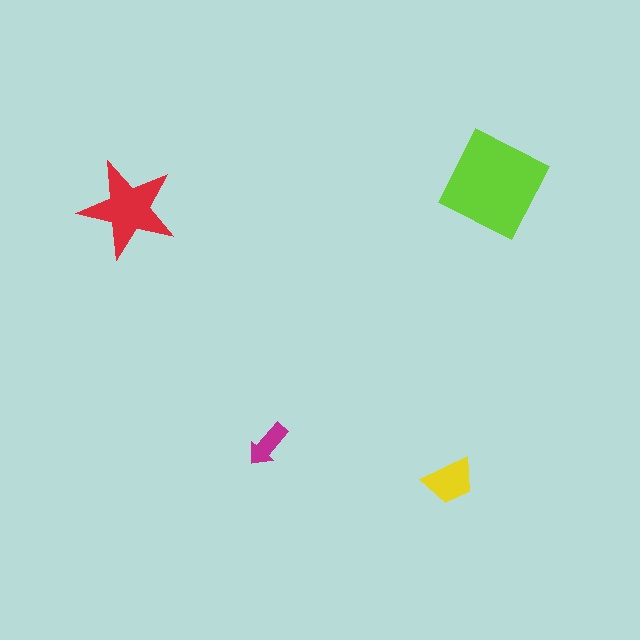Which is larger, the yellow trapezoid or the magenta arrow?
The yellow trapezoid.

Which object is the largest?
The lime square.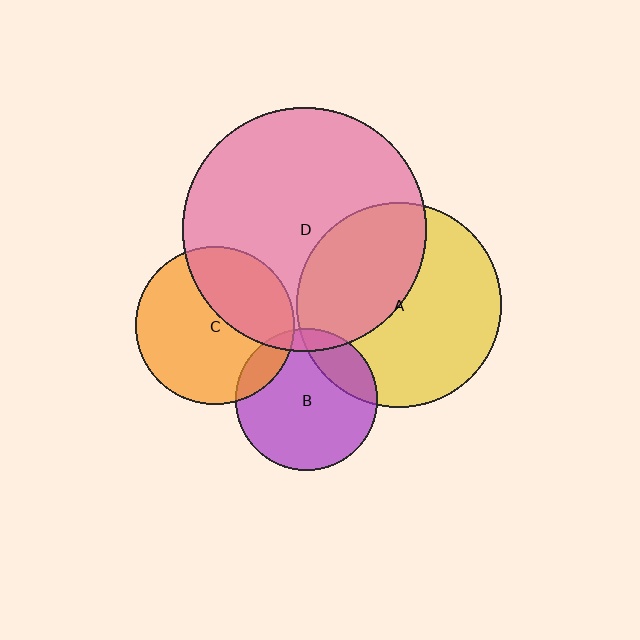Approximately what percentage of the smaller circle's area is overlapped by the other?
Approximately 35%.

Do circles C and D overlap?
Yes.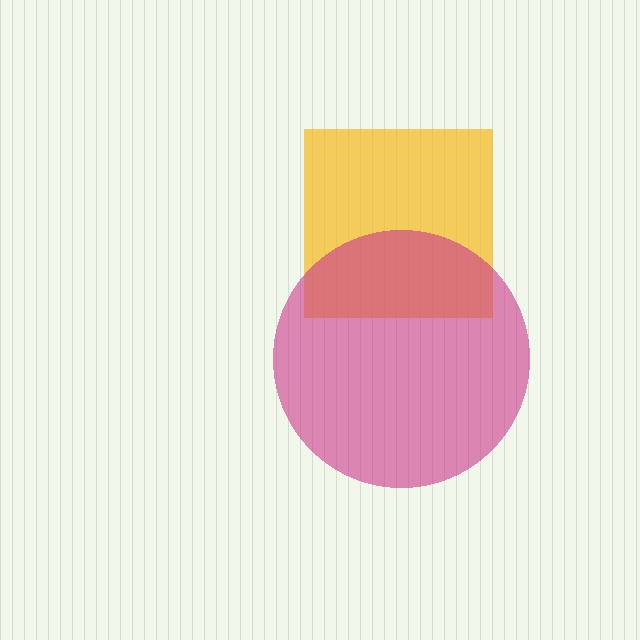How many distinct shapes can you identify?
There are 2 distinct shapes: a yellow square, a magenta circle.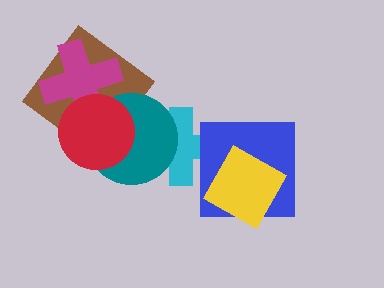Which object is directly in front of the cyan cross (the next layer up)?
The teal circle is directly in front of the cyan cross.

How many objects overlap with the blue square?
2 objects overlap with the blue square.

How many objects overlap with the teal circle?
4 objects overlap with the teal circle.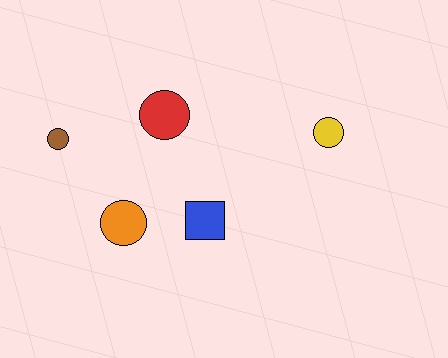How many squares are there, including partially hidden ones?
There is 1 square.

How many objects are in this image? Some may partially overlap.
There are 5 objects.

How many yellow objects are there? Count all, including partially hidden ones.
There is 1 yellow object.